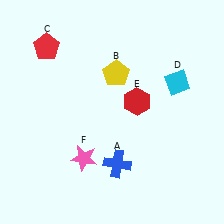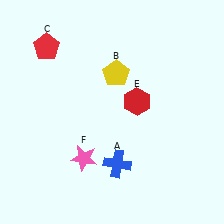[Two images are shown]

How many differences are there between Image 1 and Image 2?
There is 1 difference between the two images.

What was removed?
The cyan diamond (D) was removed in Image 2.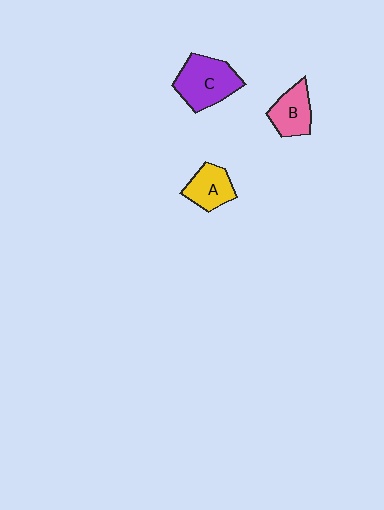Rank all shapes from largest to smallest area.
From largest to smallest: C (purple), B (pink), A (yellow).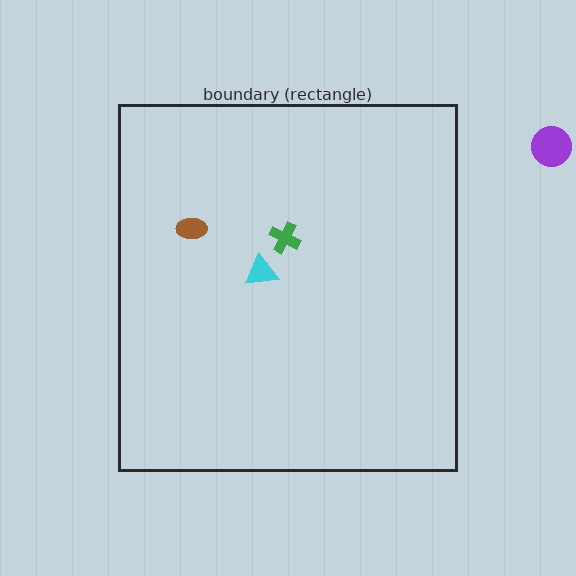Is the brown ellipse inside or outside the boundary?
Inside.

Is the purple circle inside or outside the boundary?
Outside.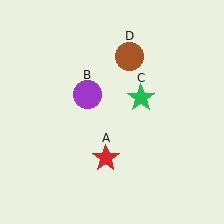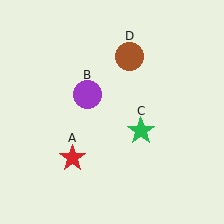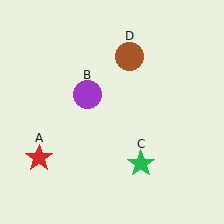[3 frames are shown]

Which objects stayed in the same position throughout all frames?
Purple circle (object B) and brown circle (object D) remained stationary.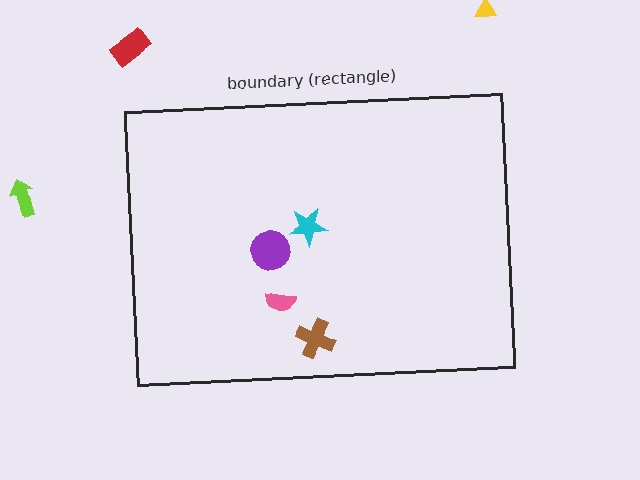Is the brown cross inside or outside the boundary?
Inside.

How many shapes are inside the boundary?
4 inside, 3 outside.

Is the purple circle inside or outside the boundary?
Inside.